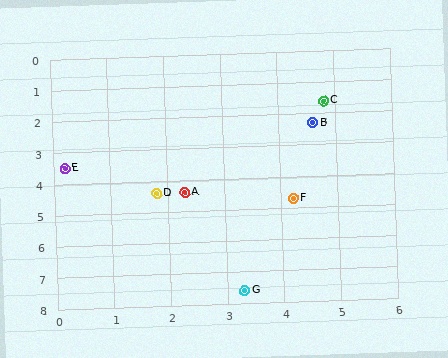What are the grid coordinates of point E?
Point E is at approximately (0.2, 3.5).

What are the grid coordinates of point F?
Point F is at approximately (4.2, 4.7).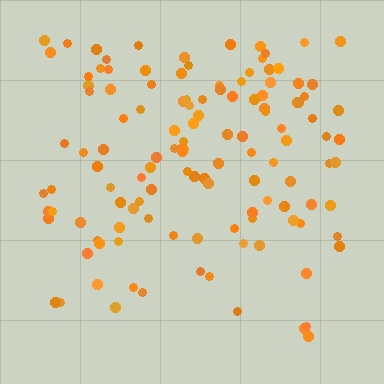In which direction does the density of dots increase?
From bottom to top, with the top side densest.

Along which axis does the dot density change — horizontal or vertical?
Vertical.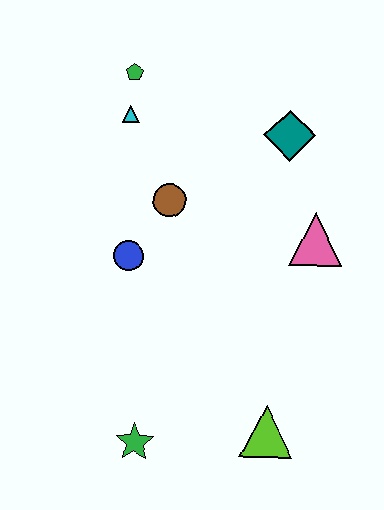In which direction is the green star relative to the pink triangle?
The green star is below the pink triangle.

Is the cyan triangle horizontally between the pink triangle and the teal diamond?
No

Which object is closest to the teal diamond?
The pink triangle is closest to the teal diamond.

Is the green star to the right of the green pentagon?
Yes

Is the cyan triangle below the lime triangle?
No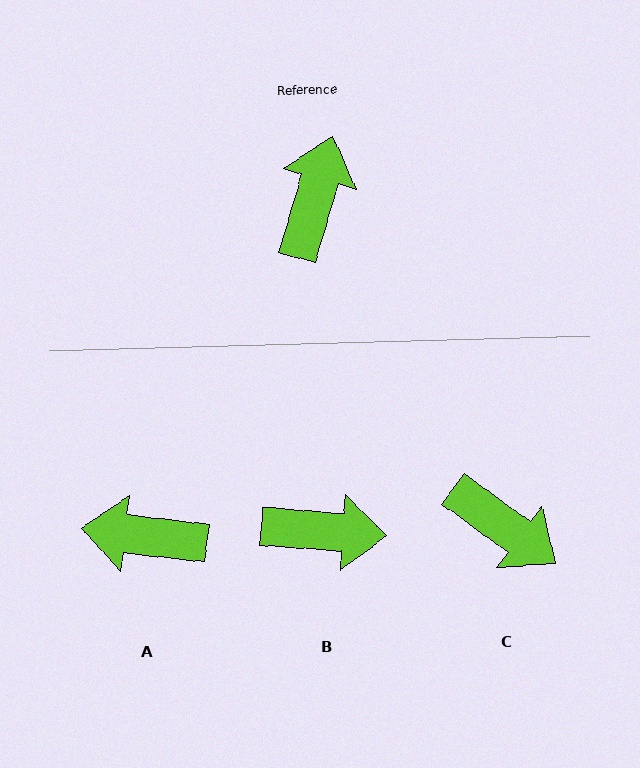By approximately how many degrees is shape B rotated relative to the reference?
Approximately 78 degrees clockwise.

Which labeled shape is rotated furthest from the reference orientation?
C, about 110 degrees away.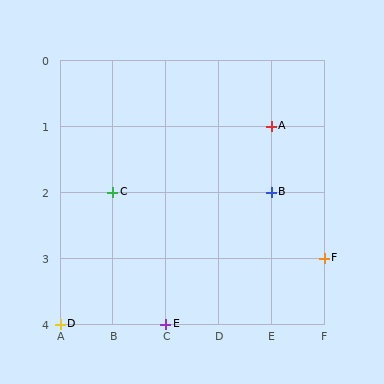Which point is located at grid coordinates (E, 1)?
Point A is at (E, 1).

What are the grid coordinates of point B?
Point B is at grid coordinates (E, 2).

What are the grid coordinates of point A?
Point A is at grid coordinates (E, 1).